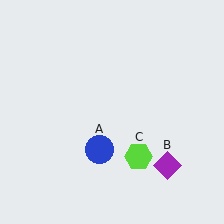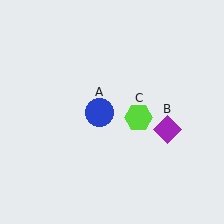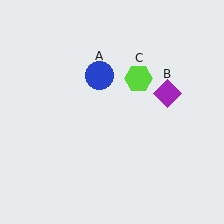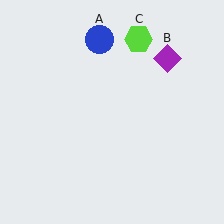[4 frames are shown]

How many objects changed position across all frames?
3 objects changed position: blue circle (object A), purple diamond (object B), lime hexagon (object C).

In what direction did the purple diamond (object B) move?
The purple diamond (object B) moved up.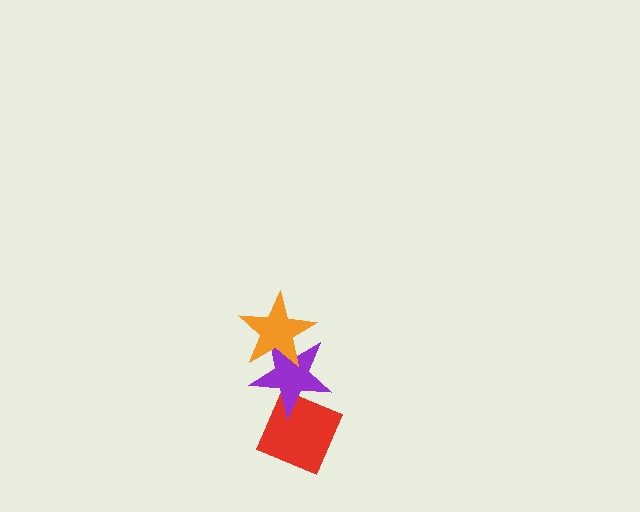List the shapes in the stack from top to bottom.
From top to bottom: the orange star, the purple star, the red diamond.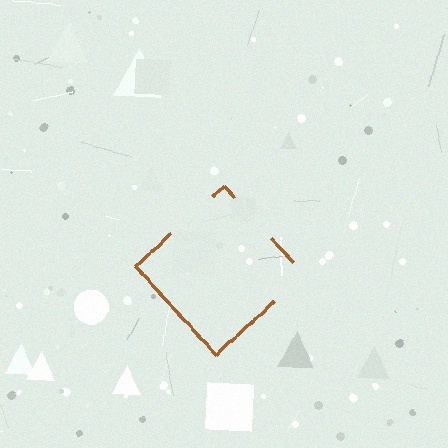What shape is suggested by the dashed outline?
The dashed outline suggests a diamond.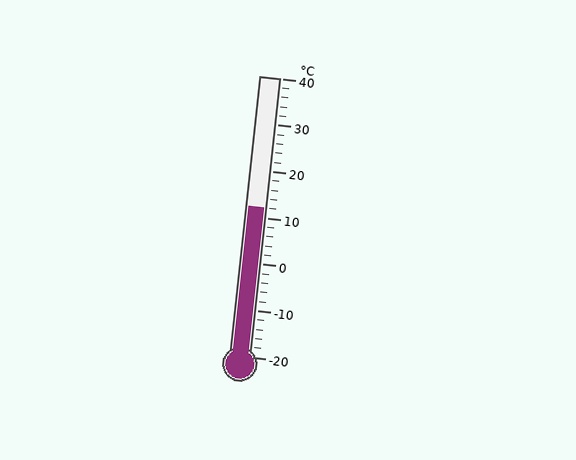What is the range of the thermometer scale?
The thermometer scale ranges from -20°C to 40°C.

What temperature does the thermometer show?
The thermometer shows approximately 12°C.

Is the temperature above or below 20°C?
The temperature is below 20°C.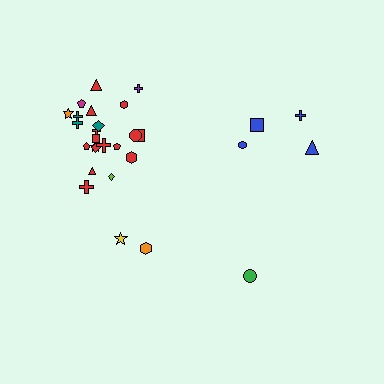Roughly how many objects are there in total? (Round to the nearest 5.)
Roughly 30 objects in total.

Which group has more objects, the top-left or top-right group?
The top-left group.